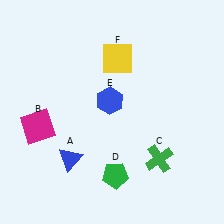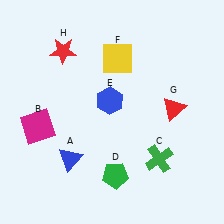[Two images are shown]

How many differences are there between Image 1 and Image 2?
There are 2 differences between the two images.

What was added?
A red triangle (G), a red star (H) were added in Image 2.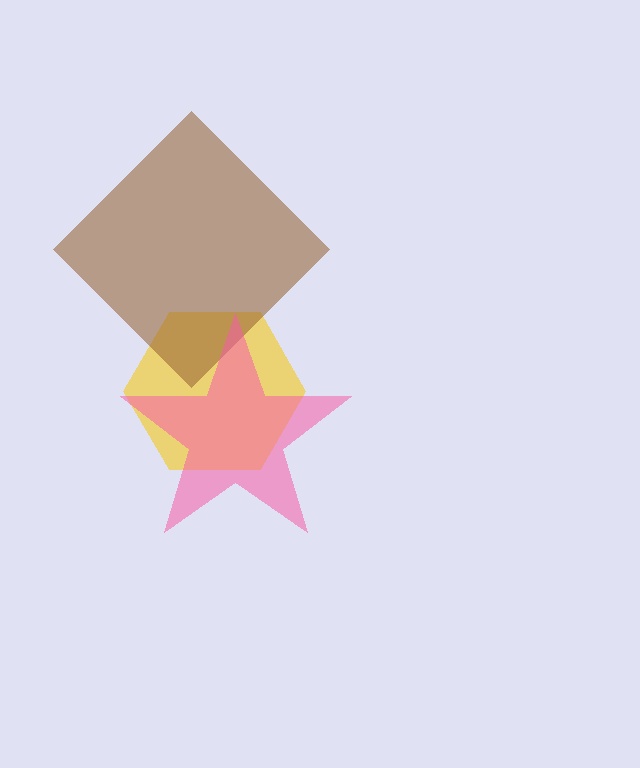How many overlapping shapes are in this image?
There are 3 overlapping shapes in the image.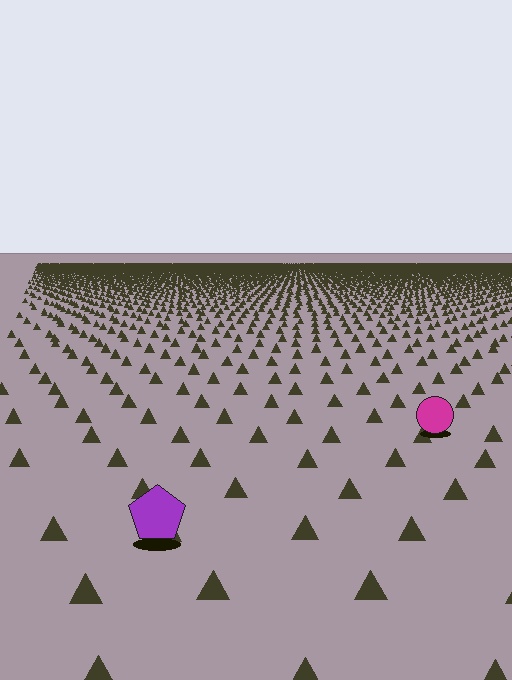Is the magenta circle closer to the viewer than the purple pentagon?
No. The purple pentagon is closer — you can tell from the texture gradient: the ground texture is coarser near it.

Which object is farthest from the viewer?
The magenta circle is farthest from the viewer. It appears smaller and the ground texture around it is denser.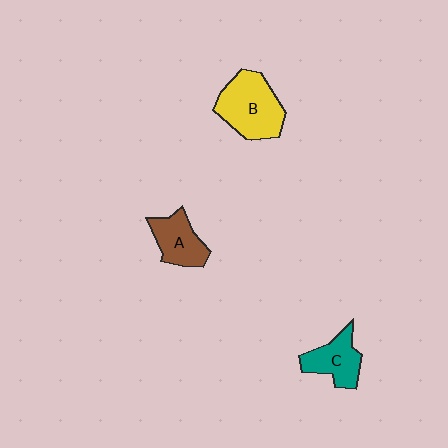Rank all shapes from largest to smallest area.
From largest to smallest: B (yellow), A (brown), C (teal).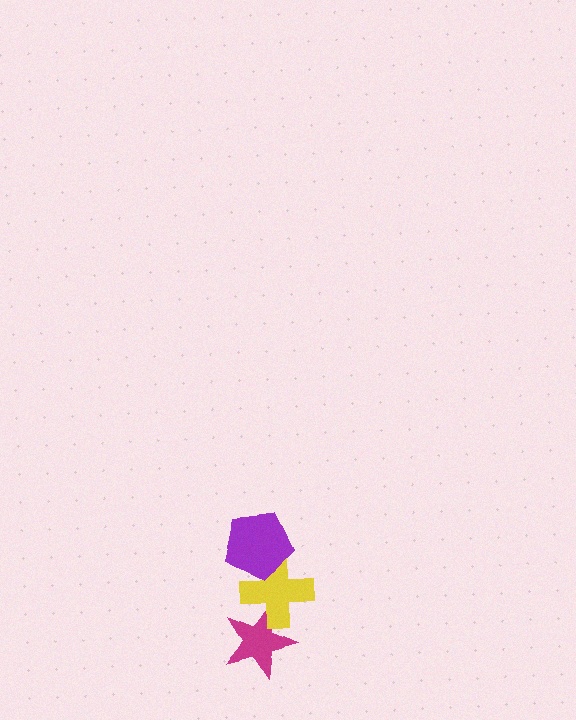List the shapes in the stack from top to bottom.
From top to bottom: the purple pentagon, the yellow cross, the magenta star.